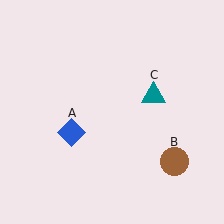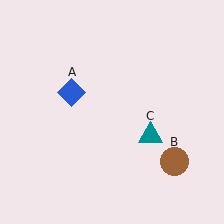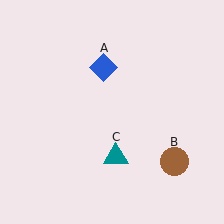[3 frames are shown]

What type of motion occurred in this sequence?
The blue diamond (object A), teal triangle (object C) rotated clockwise around the center of the scene.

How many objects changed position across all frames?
2 objects changed position: blue diamond (object A), teal triangle (object C).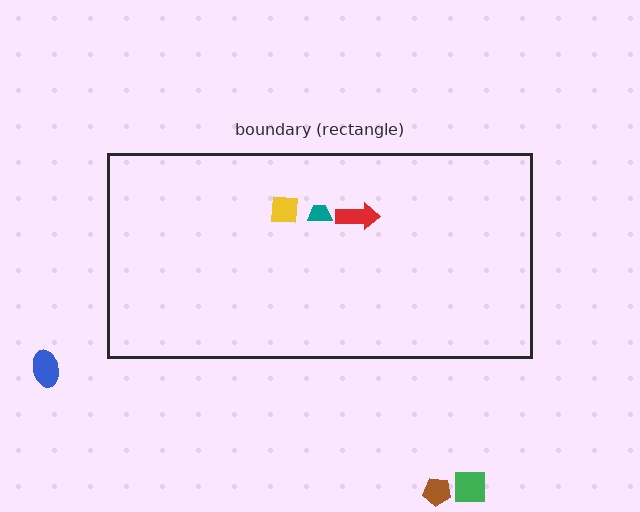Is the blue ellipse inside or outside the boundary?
Outside.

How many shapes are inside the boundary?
3 inside, 3 outside.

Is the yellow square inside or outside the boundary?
Inside.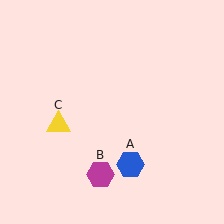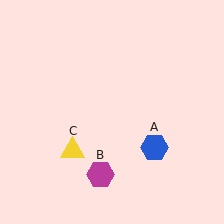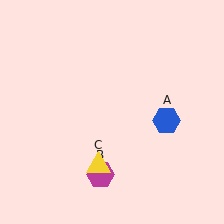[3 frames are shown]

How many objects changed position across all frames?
2 objects changed position: blue hexagon (object A), yellow triangle (object C).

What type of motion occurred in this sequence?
The blue hexagon (object A), yellow triangle (object C) rotated counterclockwise around the center of the scene.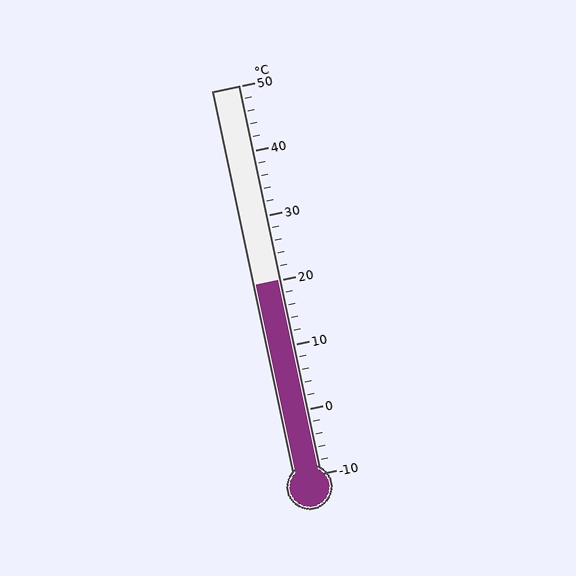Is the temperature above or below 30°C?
The temperature is below 30°C.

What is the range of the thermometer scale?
The thermometer scale ranges from -10°C to 50°C.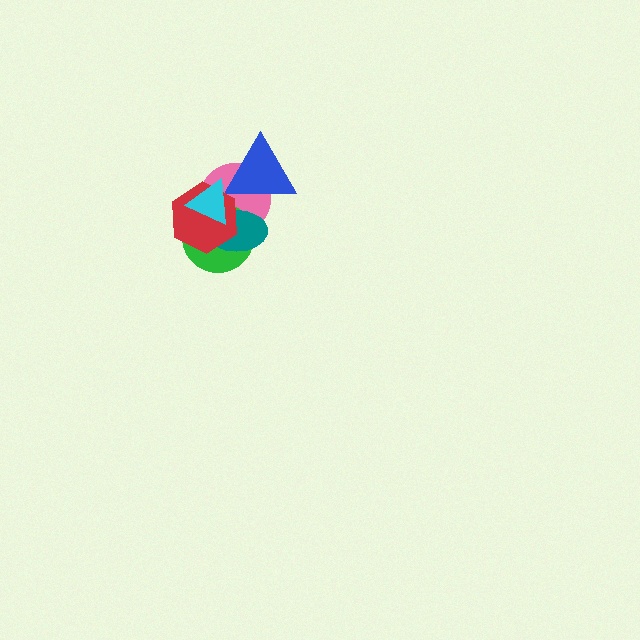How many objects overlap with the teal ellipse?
5 objects overlap with the teal ellipse.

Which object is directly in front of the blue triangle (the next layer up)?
The teal ellipse is directly in front of the blue triangle.